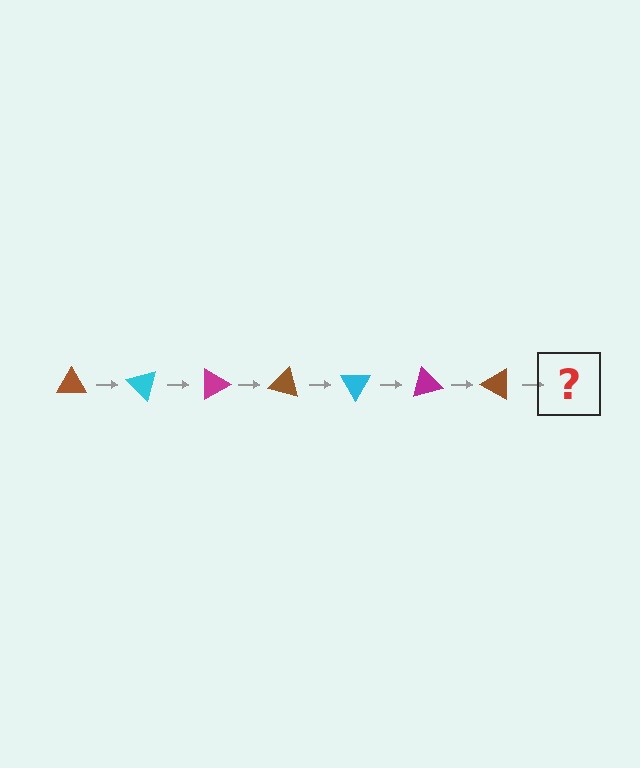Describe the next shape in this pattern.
It should be a cyan triangle, rotated 315 degrees from the start.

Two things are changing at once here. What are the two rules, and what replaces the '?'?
The two rules are that it rotates 45 degrees each step and the color cycles through brown, cyan, and magenta. The '?' should be a cyan triangle, rotated 315 degrees from the start.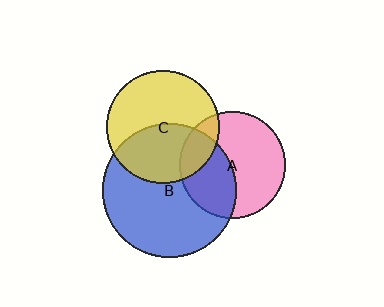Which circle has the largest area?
Circle B (blue).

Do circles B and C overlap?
Yes.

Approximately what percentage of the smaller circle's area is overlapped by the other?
Approximately 45%.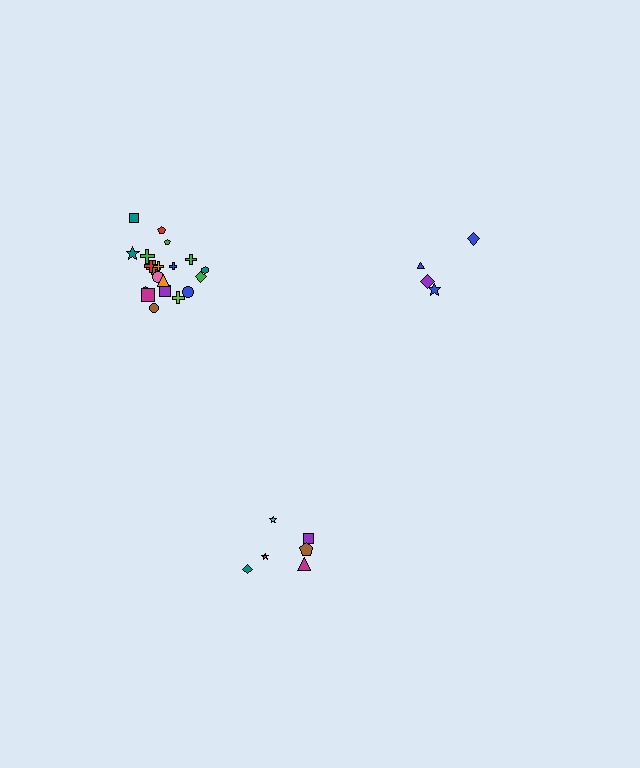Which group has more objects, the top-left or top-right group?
The top-left group.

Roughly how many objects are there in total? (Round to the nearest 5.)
Roughly 30 objects in total.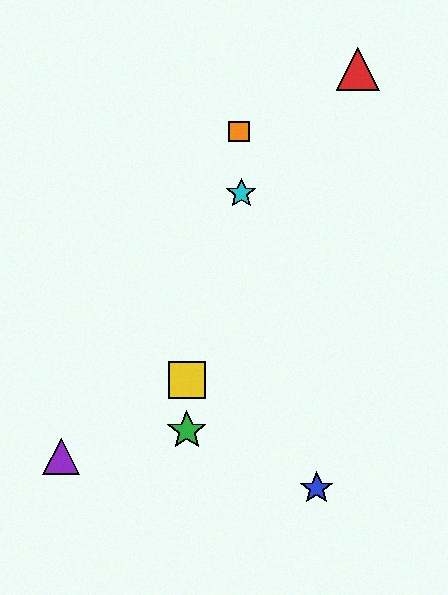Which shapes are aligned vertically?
The green star, the yellow square are aligned vertically.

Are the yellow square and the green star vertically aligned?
Yes, both are at x≈187.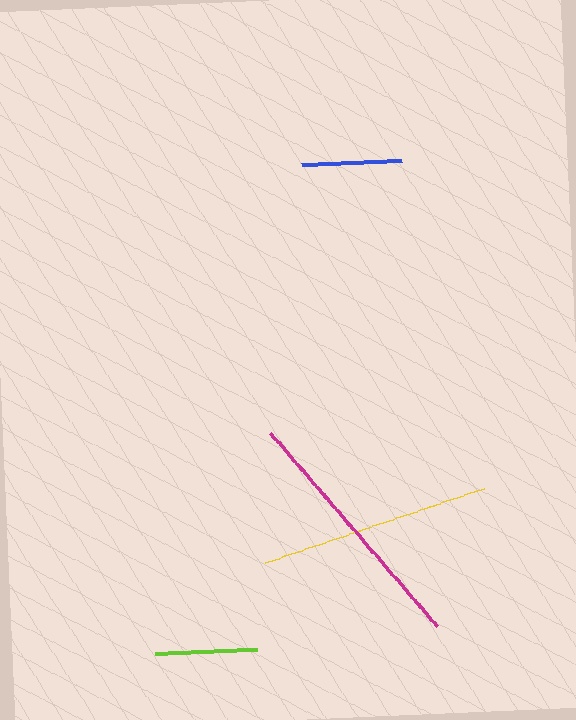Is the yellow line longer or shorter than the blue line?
The yellow line is longer than the blue line.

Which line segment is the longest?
The magenta line is the longest at approximately 255 pixels.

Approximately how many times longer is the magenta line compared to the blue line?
The magenta line is approximately 2.6 times the length of the blue line.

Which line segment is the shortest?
The blue line is the shortest at approximately 100 pixels.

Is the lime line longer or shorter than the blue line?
The lime line is longer than the blue line.